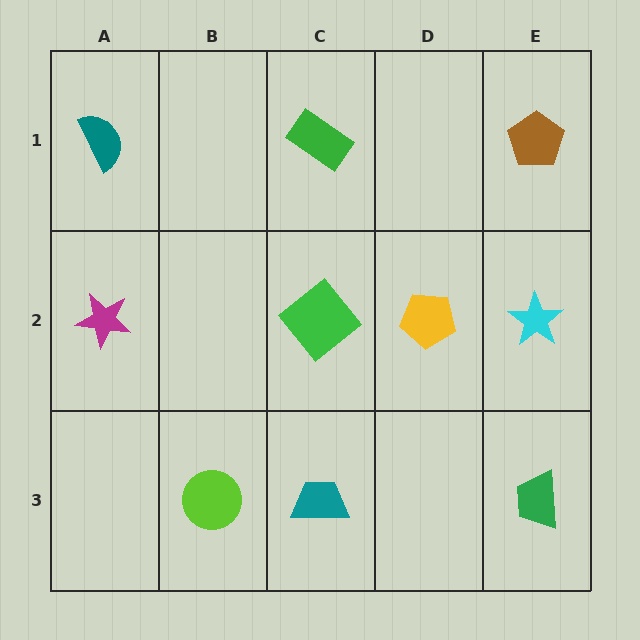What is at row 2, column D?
A yellow pentagon.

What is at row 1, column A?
A teal semicircle.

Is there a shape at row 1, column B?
No, that cell is empty.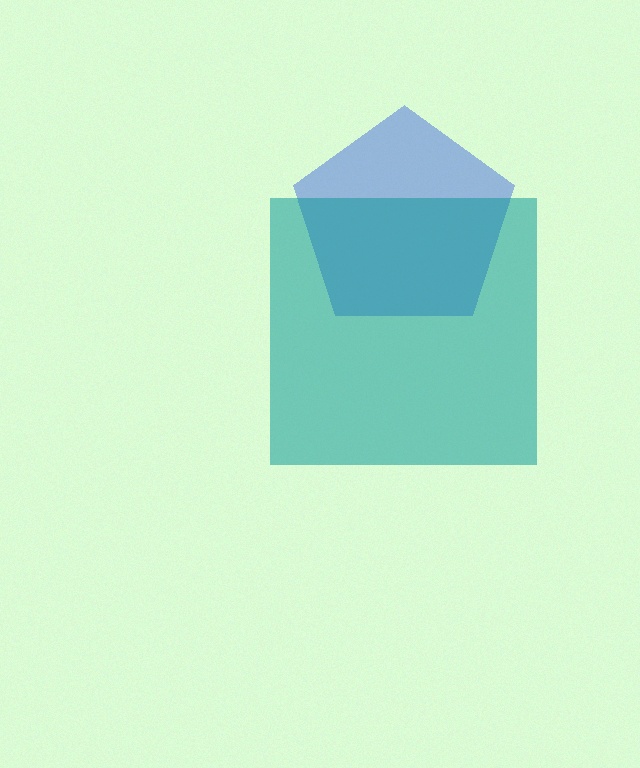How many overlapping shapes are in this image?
There are 2 overlapping shapes in the image.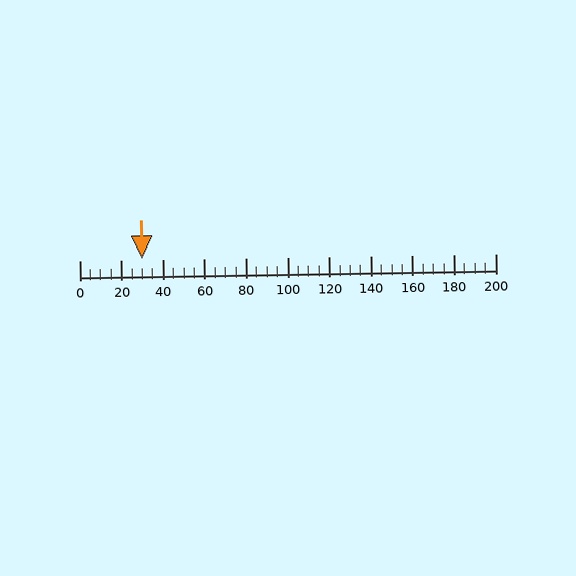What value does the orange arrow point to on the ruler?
The orange arrow points to approximately 30.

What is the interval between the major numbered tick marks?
The major tick marks are spaced 20 units apart.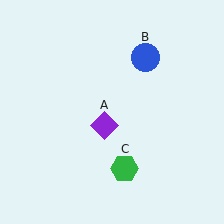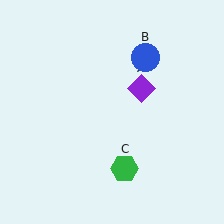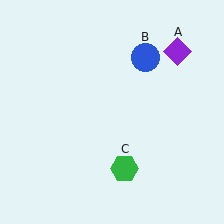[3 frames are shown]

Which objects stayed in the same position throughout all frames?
Blue circle (object B) and green hexagon (object C) remained stationary.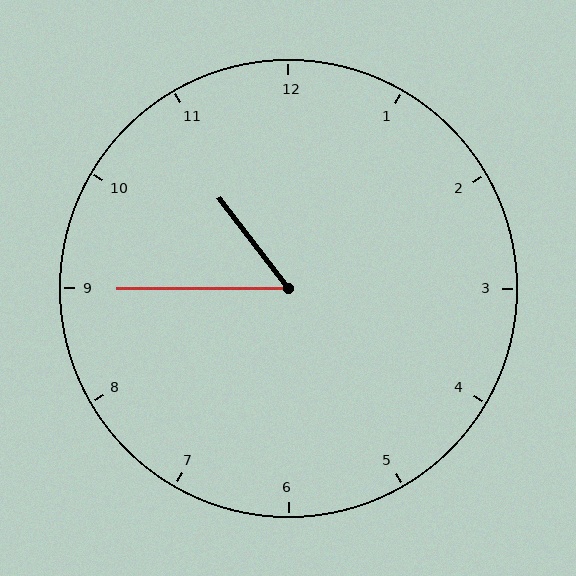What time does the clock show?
10:45.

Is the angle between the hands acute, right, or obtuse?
It is acute.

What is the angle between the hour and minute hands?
Approximately 52 degrees.